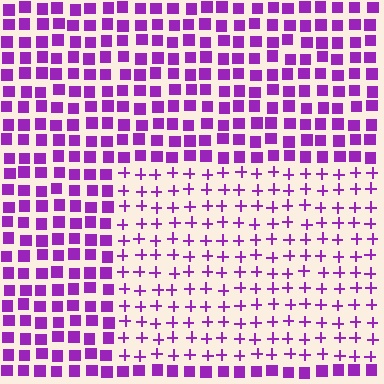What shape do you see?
I see a rectangle.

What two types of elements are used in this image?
The image uses plus signs inside the rectangle region and squares outside it.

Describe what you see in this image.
The image is filled with small purple elements arranged in a uniform grid. A rectangle-shaped region contains plus signs, while the surrounding area contains squares. The boundary is defined purely by the change in element shape.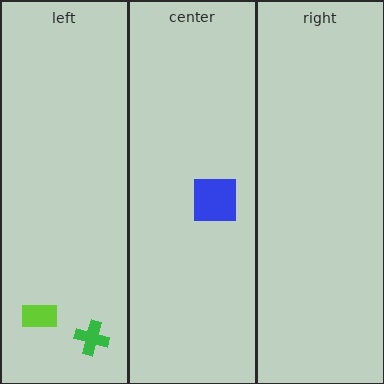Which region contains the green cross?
The left region.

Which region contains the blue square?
The center region.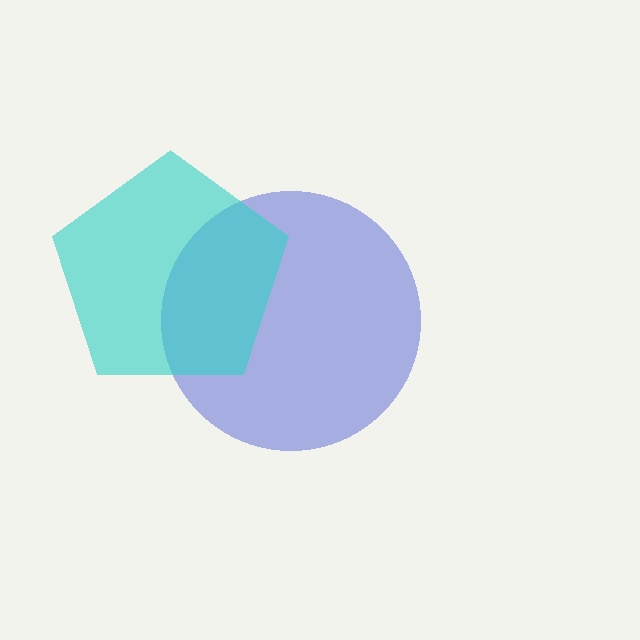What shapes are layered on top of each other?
The layered shapes are: a blue circle, a cyan pentagon.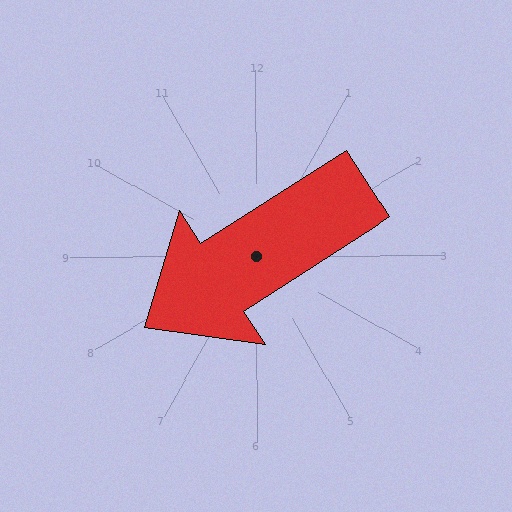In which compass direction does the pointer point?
Southwest.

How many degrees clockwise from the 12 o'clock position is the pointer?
Approximately 237 degrees.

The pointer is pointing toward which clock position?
Roughly 8 o'clock.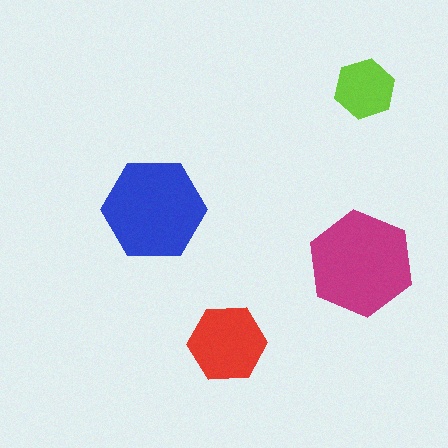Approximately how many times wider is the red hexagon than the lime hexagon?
About 1.5 times wider.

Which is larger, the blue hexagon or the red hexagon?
The blue one.